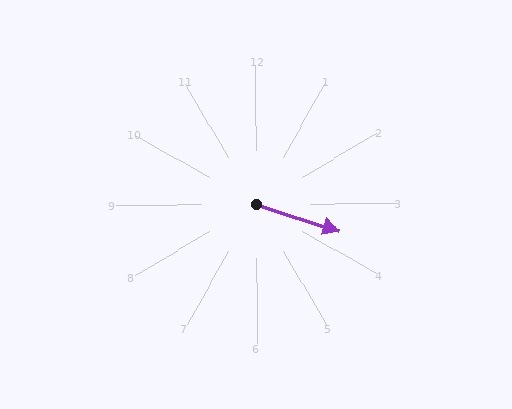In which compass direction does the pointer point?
East.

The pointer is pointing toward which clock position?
Roughly 4 o'clock.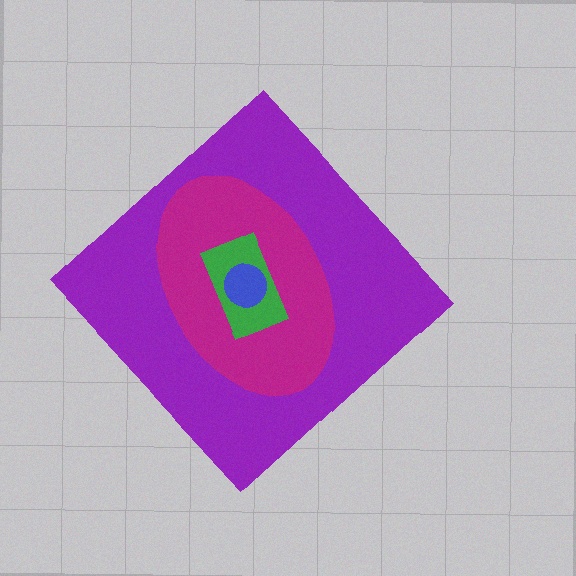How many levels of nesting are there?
4.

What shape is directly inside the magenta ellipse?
The green rectangle.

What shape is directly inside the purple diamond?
The magenta ellipse.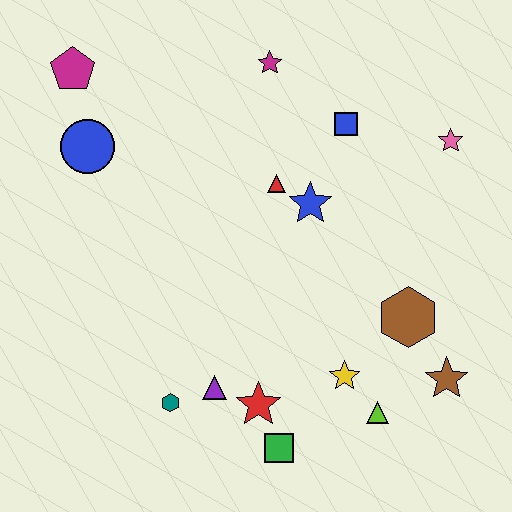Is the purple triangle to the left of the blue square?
Yes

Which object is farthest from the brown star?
The magenta pentagon is farthest from the brown star.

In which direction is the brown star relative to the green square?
The brown star is to the right of the green square.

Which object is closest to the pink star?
The blue square is closest to the pink star.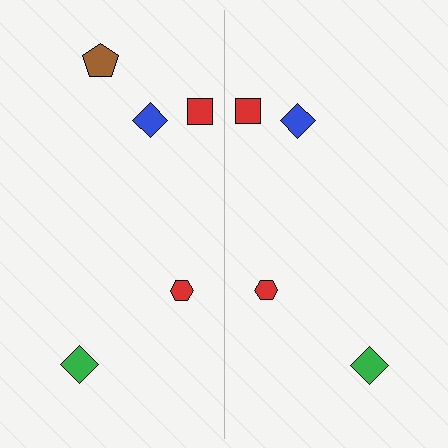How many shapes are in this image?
There are 9 shapes in this image.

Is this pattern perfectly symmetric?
No, the pattern is not perfectly symmetric. A brown pentagon is missing from the right side.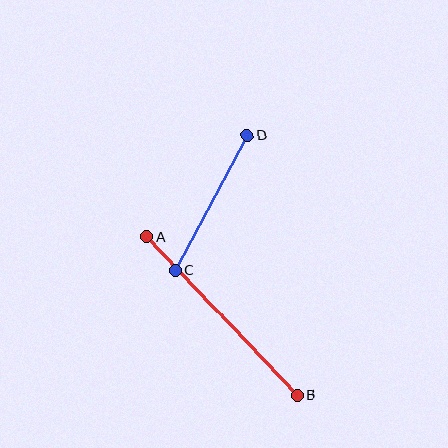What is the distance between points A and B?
The distance is approximately 218 pixels.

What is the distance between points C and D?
The distance is approximately 153 pixels.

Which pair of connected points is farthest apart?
Points A and B are farthest apart.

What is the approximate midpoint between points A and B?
The midpoint is at approximately (222, 316) pixels.